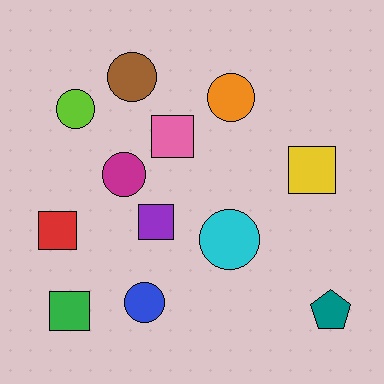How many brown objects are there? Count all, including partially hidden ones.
There is 1 brown object.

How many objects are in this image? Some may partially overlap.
There are 12 objects.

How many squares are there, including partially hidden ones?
There are 5 squares.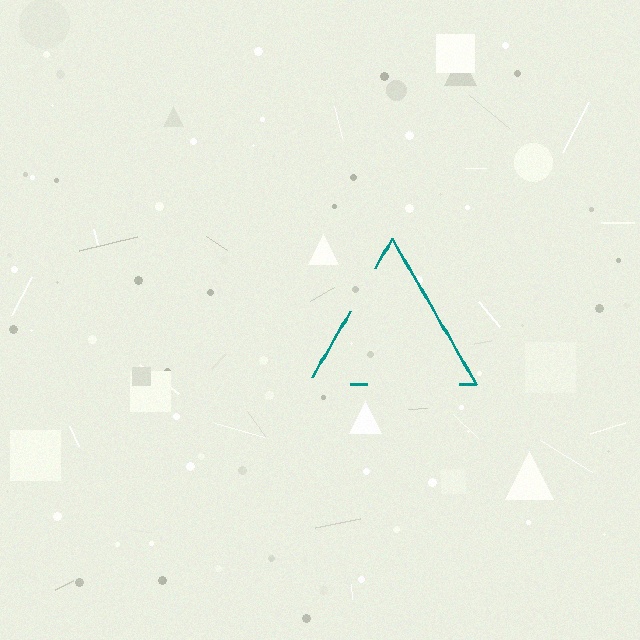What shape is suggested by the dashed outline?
The dashed outline suggests a triangle.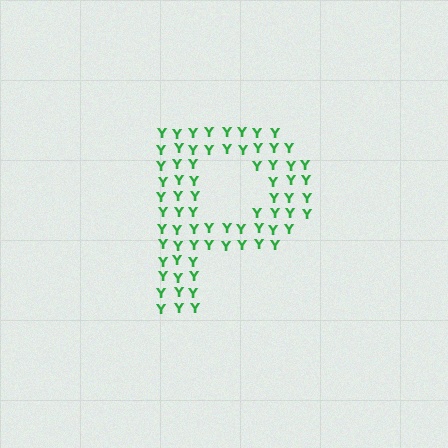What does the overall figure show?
The overall figure shows the letter P.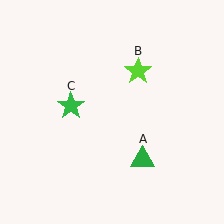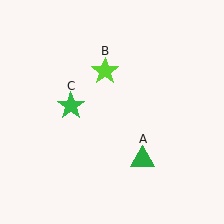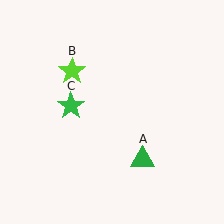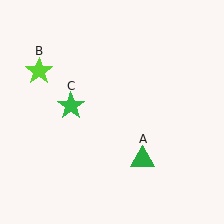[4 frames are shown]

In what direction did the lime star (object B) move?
The lime star (object B) moved left.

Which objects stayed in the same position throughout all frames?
Green triangle (object A) and green star (object C) remained stationary.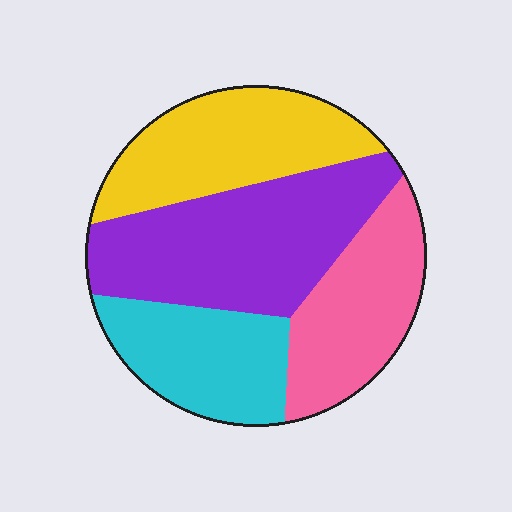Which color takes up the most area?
Purple, at roughly 35%.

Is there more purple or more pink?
Purple.